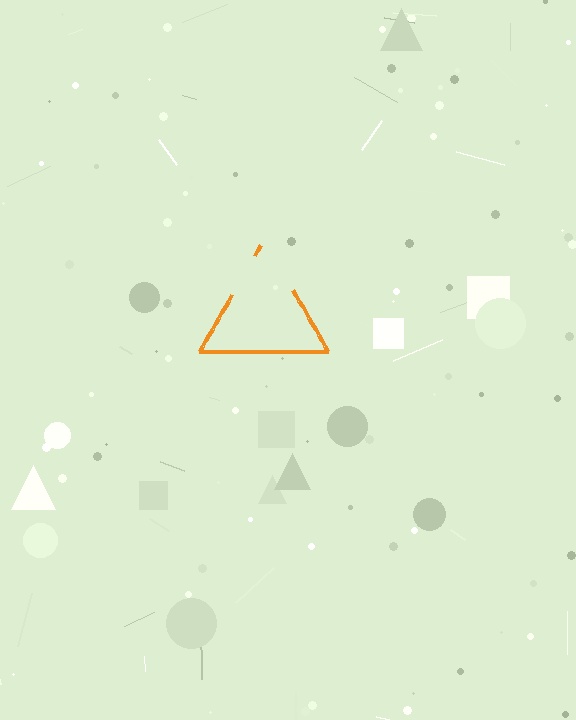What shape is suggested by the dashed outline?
The dashed outline suggests a triangle.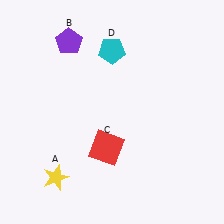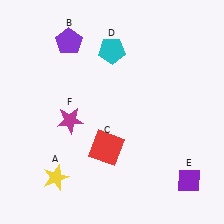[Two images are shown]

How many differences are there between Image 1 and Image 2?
There are 2 differences between the two images.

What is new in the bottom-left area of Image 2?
A magenta star (F) was added in the bottom-left area of Image 2.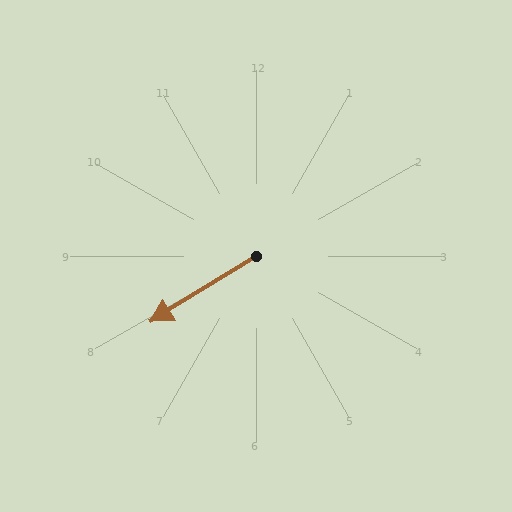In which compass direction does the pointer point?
Southwest.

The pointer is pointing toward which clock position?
Roughly 8 o'clock.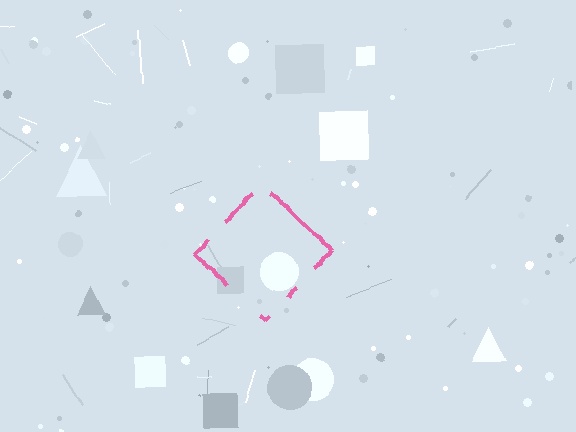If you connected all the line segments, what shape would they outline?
They would outline a diamond.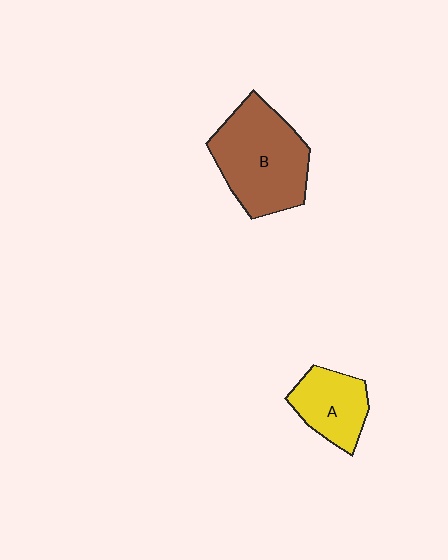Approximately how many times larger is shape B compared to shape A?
Approximately 1.8 times.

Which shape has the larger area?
Shape B (brown).